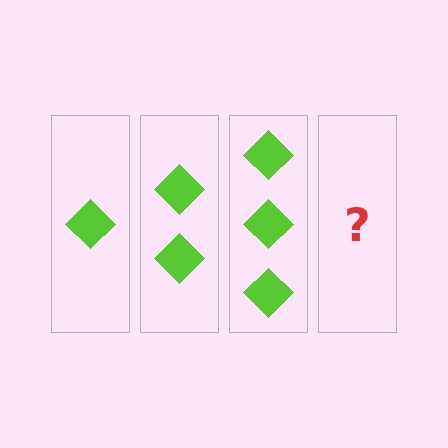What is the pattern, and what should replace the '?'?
The pattern is that each step adds one more diamond. The '?' should be 4 diamonds.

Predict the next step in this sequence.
The next step is 4 diamonds.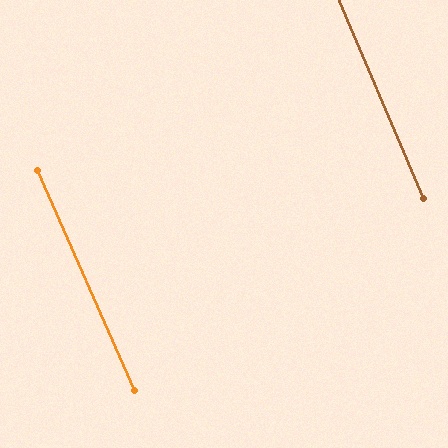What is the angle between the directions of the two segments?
Approximately 1 degree.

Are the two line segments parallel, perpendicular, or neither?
Parallel — their directions differ by only 0.8°.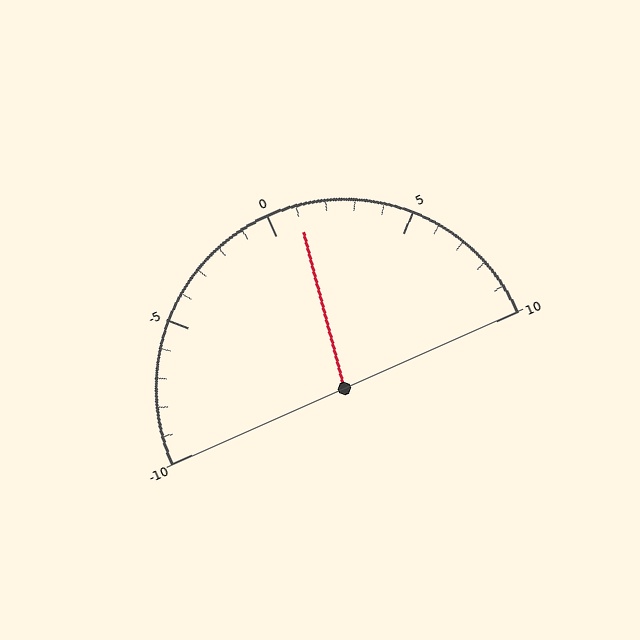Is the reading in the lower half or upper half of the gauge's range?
The reading is in the upper half of the range (-10 to 10).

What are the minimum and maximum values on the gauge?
The gauge ranges from -10 to 10.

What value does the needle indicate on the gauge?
The needle indicates approximately 1.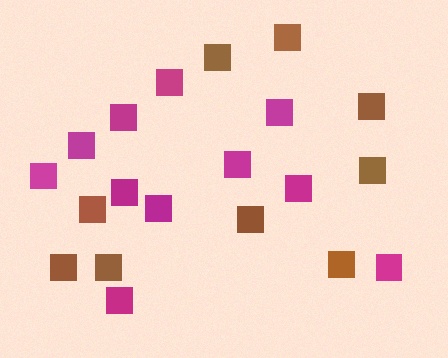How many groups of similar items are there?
There are 2 groups: one group of brown squares (9) and one group of magenta squares (11).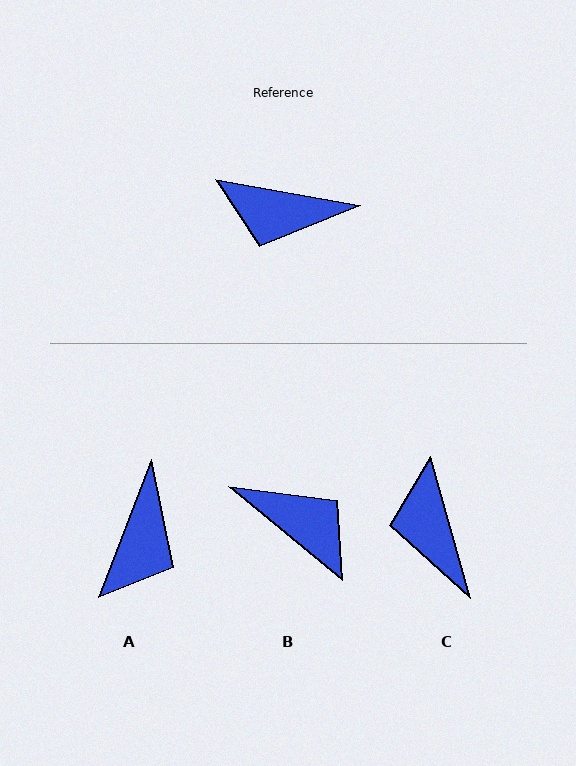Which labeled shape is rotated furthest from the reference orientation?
B, about 151 degrees away.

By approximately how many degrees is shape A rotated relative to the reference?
Approximately 79 degrees counter-clockwise.